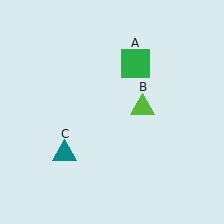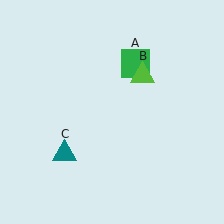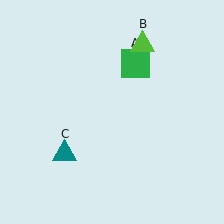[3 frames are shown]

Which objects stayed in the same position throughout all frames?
Green square (object A) and teal triangle (object C) remained stationary.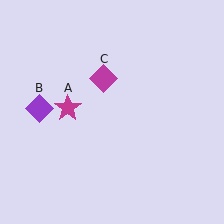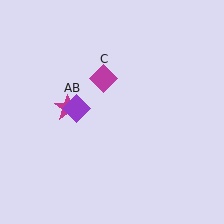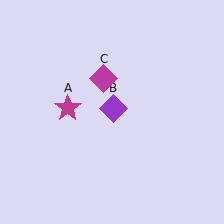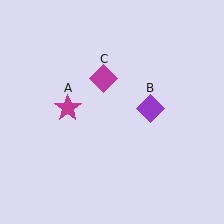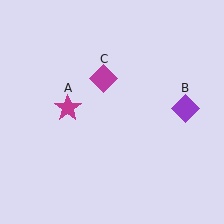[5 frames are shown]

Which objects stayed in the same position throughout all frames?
Magenta star (object A) and magenta diamond (object C) remained stationary.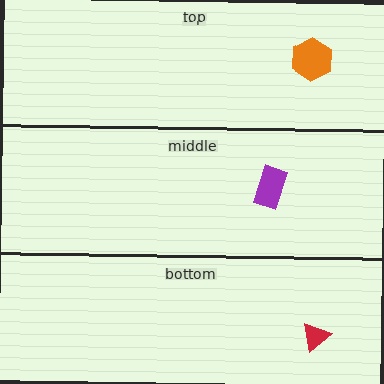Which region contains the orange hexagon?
The top region.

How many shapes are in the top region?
1.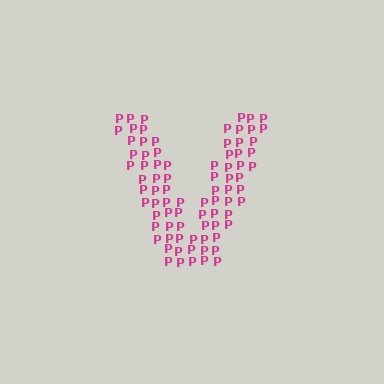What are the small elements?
The small elements are letter P's.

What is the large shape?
The large shape is the letter V.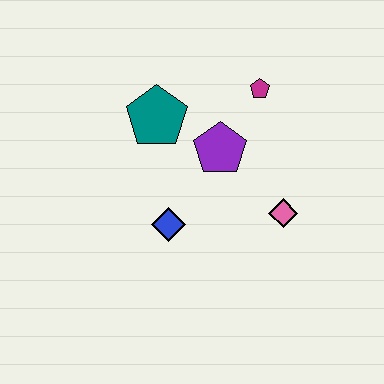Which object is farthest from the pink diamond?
The teal pentagon is farthest from the pink diamond.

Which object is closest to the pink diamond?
The purple pentagon is closest to the pink diamond.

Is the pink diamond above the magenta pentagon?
No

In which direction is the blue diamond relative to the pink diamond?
The blue diamond is to the left of the pink diamond.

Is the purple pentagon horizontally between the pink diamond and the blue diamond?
Yes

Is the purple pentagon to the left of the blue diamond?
No